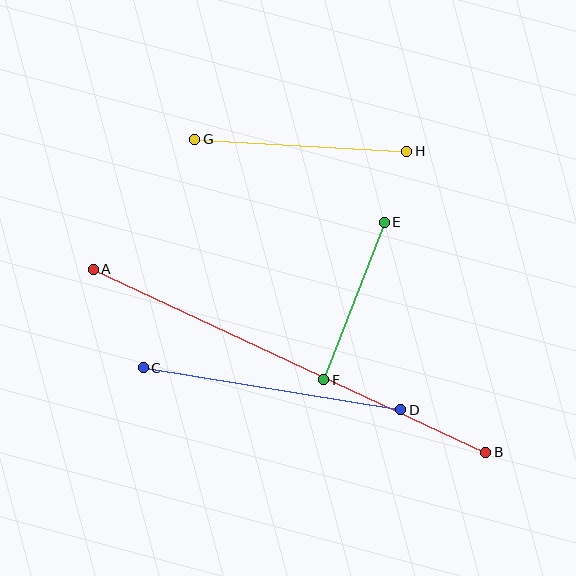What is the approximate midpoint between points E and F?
The midpoint is at approximately (354, 301) pixels.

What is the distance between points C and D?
The distance is approximately 261 pixels.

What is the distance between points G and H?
The distance is approximately 212 pixels.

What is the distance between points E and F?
The distance is approximately 169 pixels.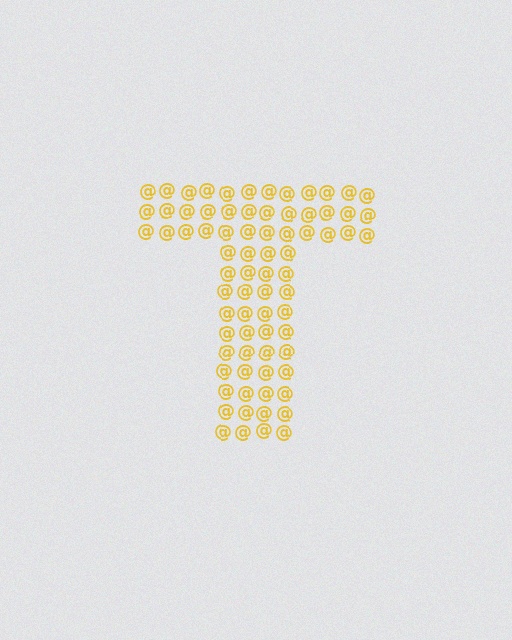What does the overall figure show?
The overall figure shows the letter T.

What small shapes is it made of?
It is made of small at signs.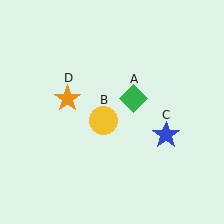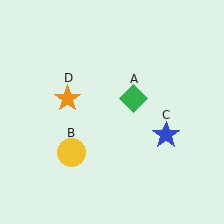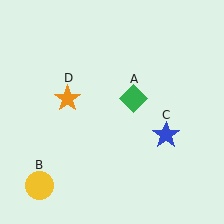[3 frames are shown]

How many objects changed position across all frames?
1 object changed position: yellow circle (object B).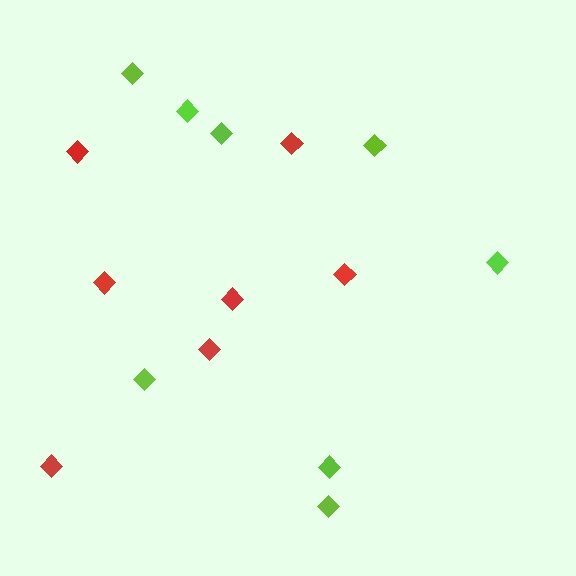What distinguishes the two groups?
There are 2 groups: one group of lime diamonds (8) and one group of red diamonds (7).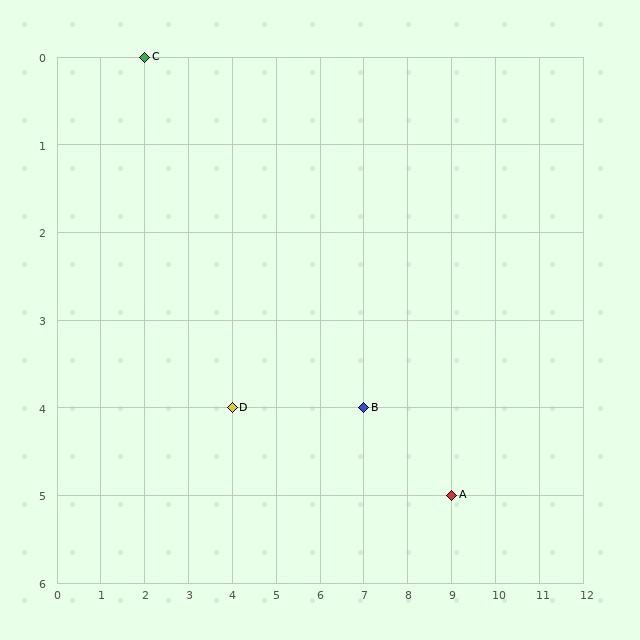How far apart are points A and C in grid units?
Points A and C are 7 columns and 5 rows apart (about 8.6 grid units diagonally).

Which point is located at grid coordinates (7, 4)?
Point B is at (7, 4).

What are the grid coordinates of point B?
Point B is at grid coordinates (7, 4).